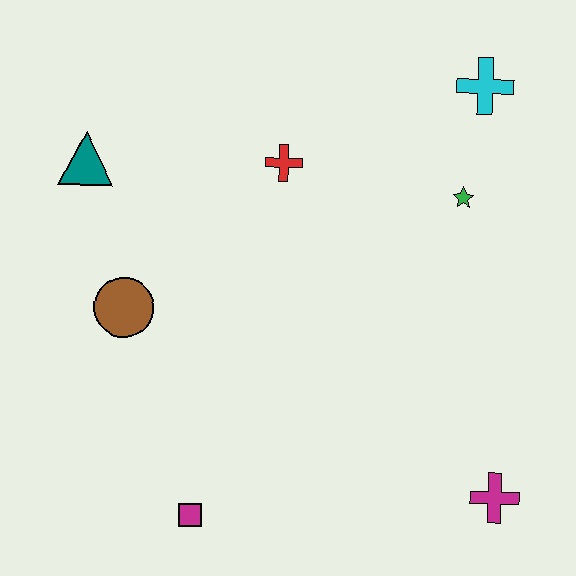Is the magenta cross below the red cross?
Yes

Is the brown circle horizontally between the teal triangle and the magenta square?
Yes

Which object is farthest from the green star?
The magenta square is farthest from the green star.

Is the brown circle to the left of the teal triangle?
No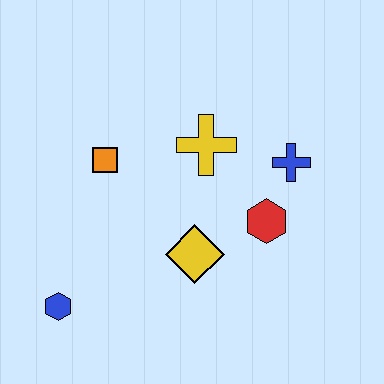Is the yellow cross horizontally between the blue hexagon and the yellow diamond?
No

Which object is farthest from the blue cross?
The blue hexagon is farthest from the blue cross.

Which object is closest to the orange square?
The yellow cross is closest to the orange square.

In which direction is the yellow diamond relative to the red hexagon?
The yellow diamond is to the left of the red hexagon.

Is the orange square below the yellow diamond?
No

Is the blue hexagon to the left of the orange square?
Yes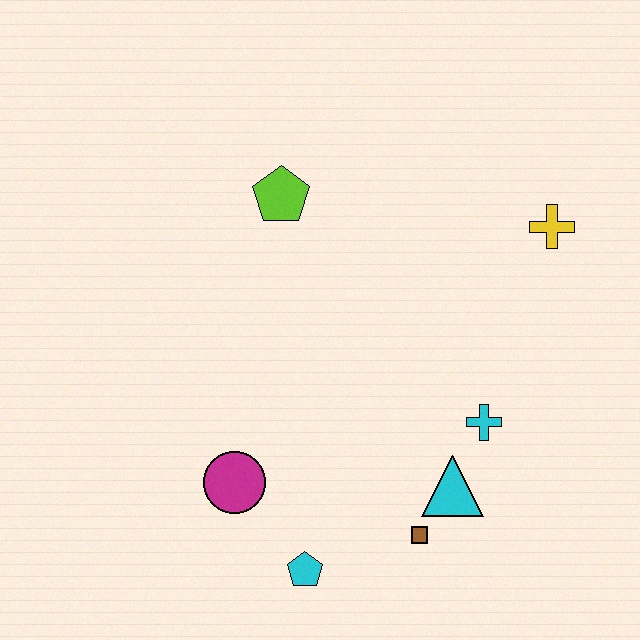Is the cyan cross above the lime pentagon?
No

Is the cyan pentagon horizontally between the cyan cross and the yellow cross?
No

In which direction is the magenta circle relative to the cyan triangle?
The magenta circle is to the left of the cyan triangle.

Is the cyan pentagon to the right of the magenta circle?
Yes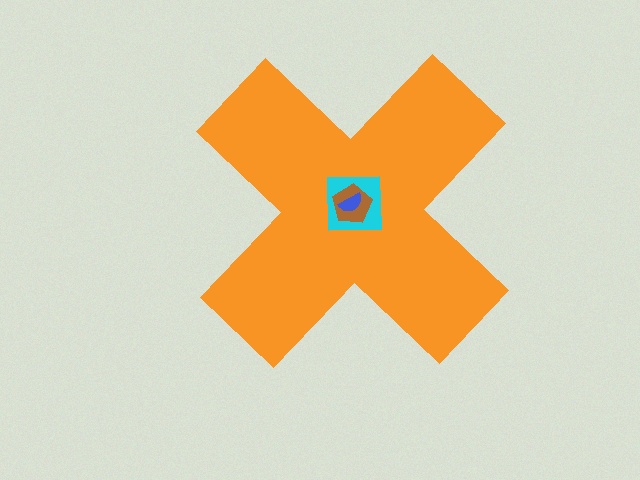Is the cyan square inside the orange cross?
Yes.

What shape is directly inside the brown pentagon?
The blue semicircle.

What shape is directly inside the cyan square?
The brown pentagon.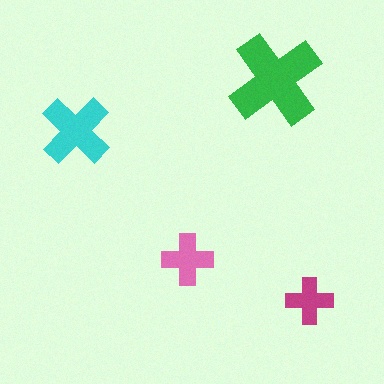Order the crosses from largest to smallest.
the green one, the cyan one, the pink one, the magenta one.